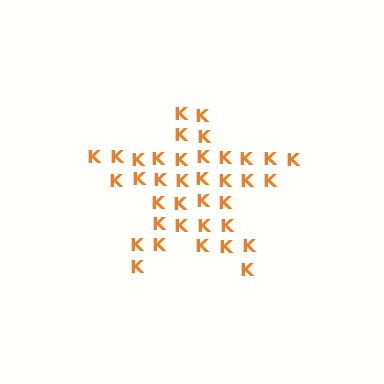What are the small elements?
The small elements are letter K's.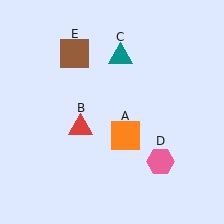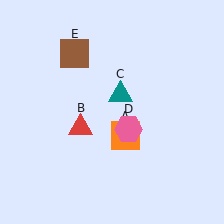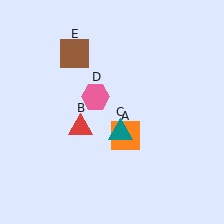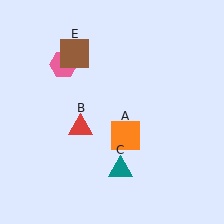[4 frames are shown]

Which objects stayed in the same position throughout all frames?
Orange square (object A) and red triangle (object B) and brown square (object E) remained stationary.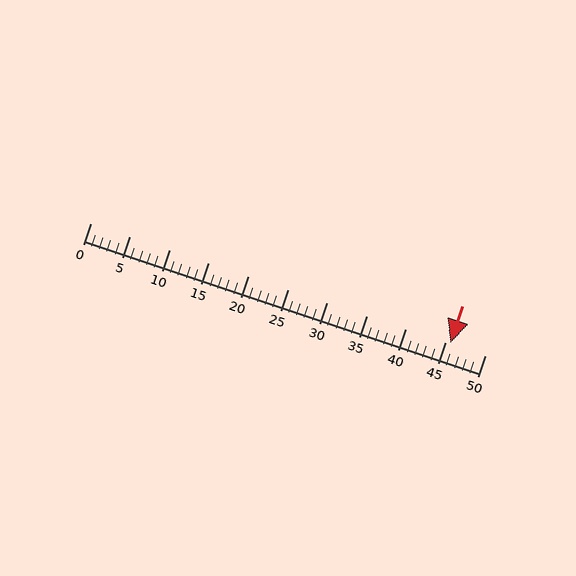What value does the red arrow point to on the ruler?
The red arrow points to approximately 46.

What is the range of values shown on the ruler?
The ruler shows values from 0 to 50.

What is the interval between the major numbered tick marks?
The major tick marks are spaced 5 units apart.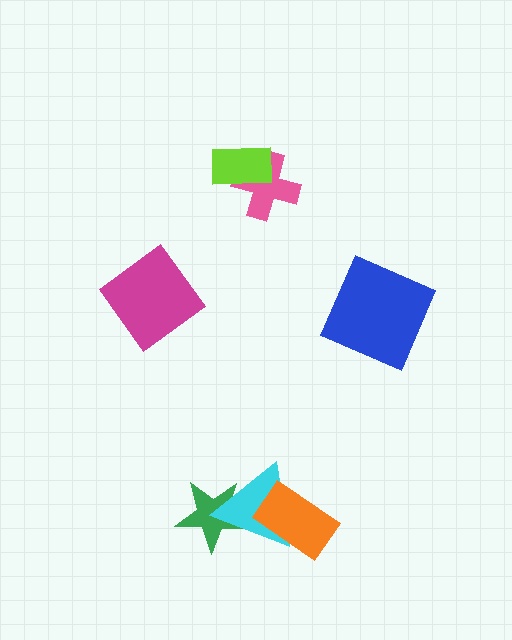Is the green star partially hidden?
Yes, it is partially covered by another shape.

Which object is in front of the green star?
The cyan triangle is in front of the green star.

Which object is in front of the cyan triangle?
The orange rectangle is in front of the cyan triangle.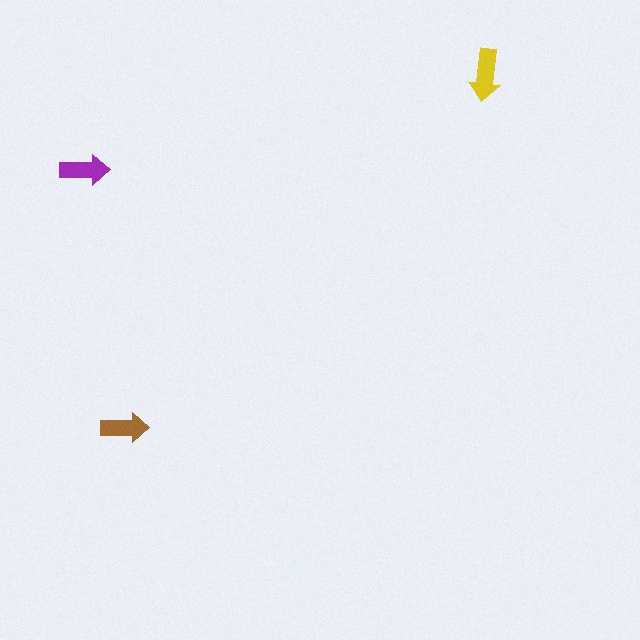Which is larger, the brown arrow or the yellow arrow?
The yellow one.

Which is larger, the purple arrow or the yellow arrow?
The yellow one.